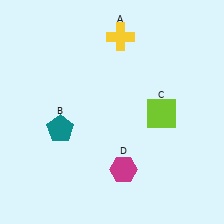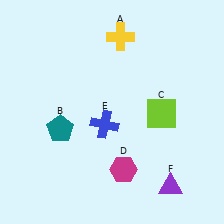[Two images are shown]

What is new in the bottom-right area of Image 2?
A purple triangle (F) was added in the bottom-right area of Image 2.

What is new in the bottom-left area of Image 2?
A blue cross (E) was added in the bottom-left area of Image 2.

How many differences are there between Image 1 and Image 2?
There are 2 differences between the two images.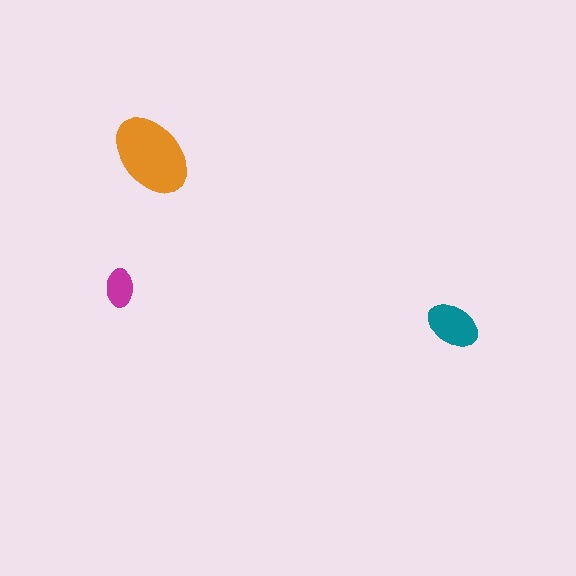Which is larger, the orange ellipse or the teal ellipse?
The orange one.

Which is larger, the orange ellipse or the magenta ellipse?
The orange one.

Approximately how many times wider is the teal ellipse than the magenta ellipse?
About 1.5 times wider.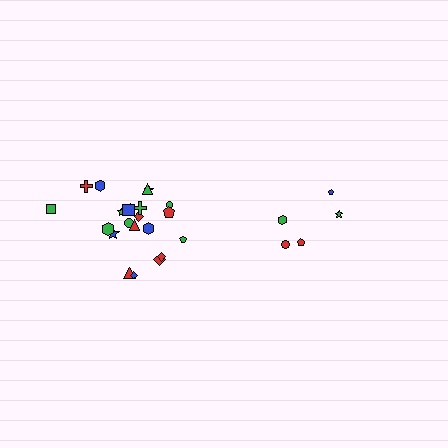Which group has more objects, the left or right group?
The left group.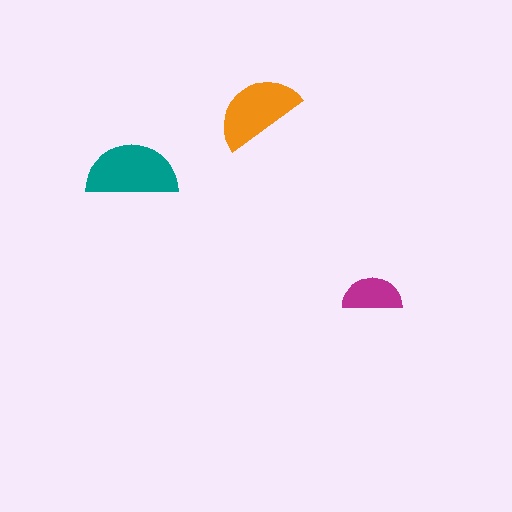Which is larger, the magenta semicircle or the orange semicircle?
The orange one.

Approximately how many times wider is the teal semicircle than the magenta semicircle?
About 1.5 times wider.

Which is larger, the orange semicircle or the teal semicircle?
The teal one.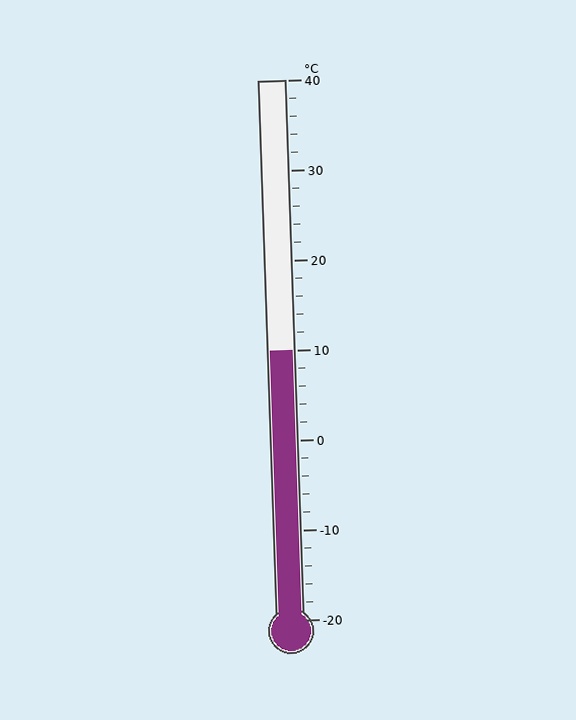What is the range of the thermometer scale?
The thermometer scale ranges from -20°C to 40°C.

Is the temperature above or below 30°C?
The temperature is below 30°C.